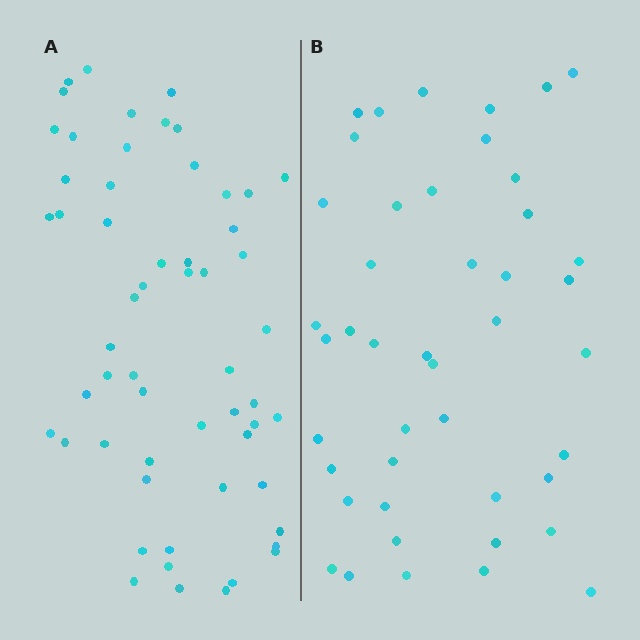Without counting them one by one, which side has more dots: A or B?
Region A (the left region) has more dots.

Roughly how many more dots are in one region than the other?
Region A has approximately 15 more dots than region B.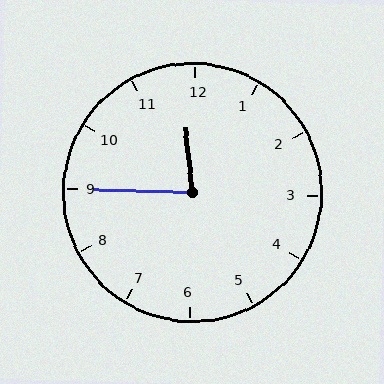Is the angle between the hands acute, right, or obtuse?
It is acute.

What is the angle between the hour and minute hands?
Approximately 82 degrees.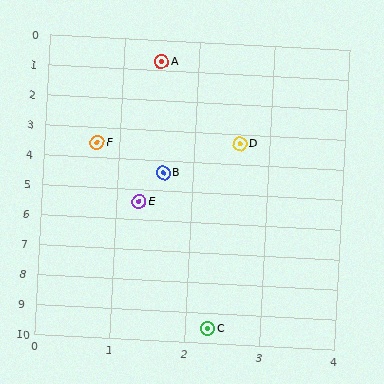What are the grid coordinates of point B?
Point B is at approximately (1.6, 4.4).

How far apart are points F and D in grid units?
Points F and D are about 1.9 grid units apart.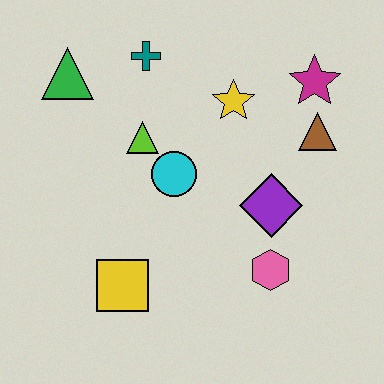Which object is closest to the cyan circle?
The lime triangle is closest to the cyan circle.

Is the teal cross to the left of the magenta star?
Yes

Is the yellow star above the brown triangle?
Yes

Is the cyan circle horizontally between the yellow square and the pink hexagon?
Yes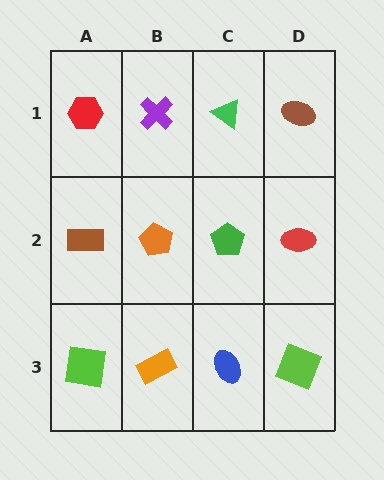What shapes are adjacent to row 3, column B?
An orange pentagon (row 2, column B), a lime square (row 3, column A), a blue ellipse (row 3, column C).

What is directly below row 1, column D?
A red ellipse.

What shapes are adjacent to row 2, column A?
A red hexagon (row 1, column A), a lime square (row 3, column A), an orange pentagon (row 2, column B).